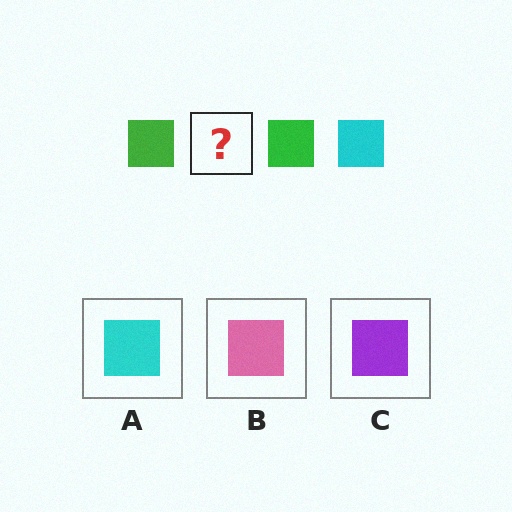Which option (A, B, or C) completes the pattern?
A.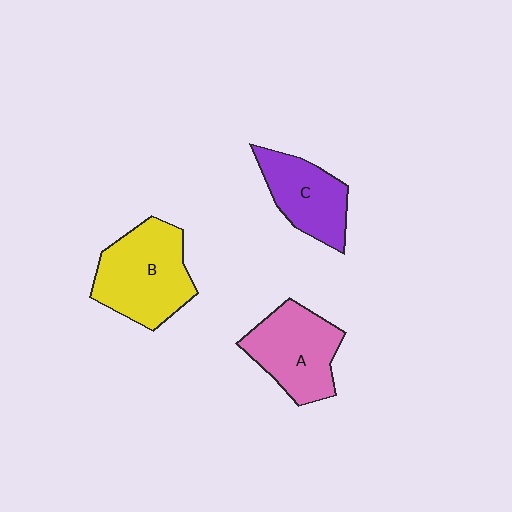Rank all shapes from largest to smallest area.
From largest to smallest: B (yellow), A (pink), C (purple).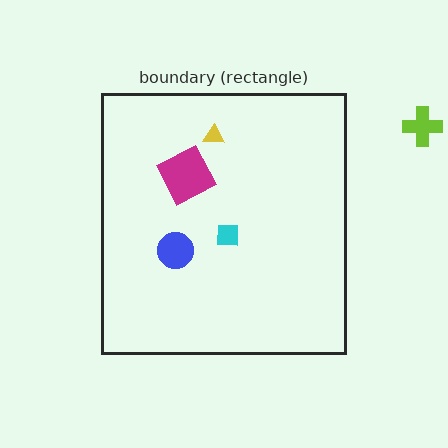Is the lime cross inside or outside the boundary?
Outside.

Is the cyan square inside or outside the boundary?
Inside.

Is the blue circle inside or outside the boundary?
Inside.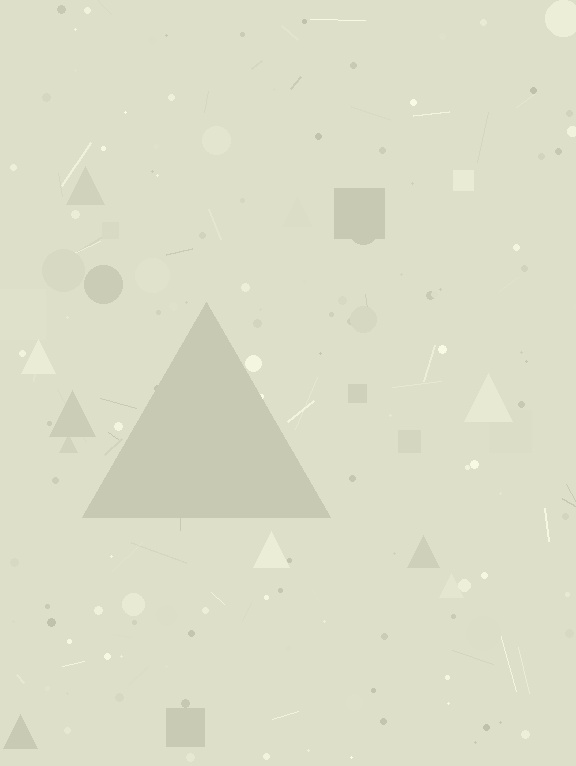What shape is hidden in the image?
A triangle is hidden in the image.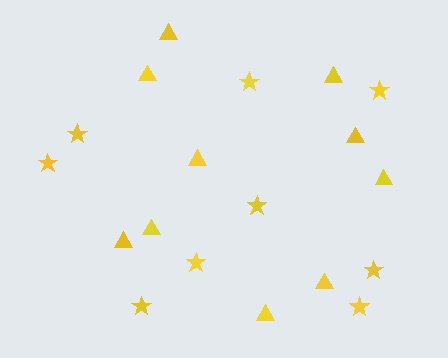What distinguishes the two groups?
There are 2 groups: one group of triangles (10) and one group of stars (9).